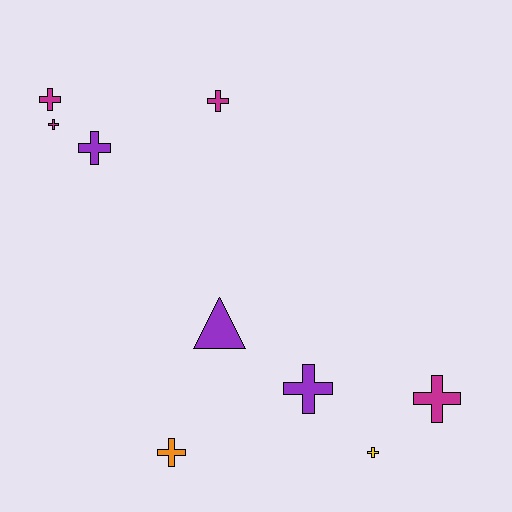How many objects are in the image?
There are 9 objects.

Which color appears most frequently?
Magenta, with 4 objects.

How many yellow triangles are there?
There are no yellow triangles.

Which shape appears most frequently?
Cross, with 8 objects.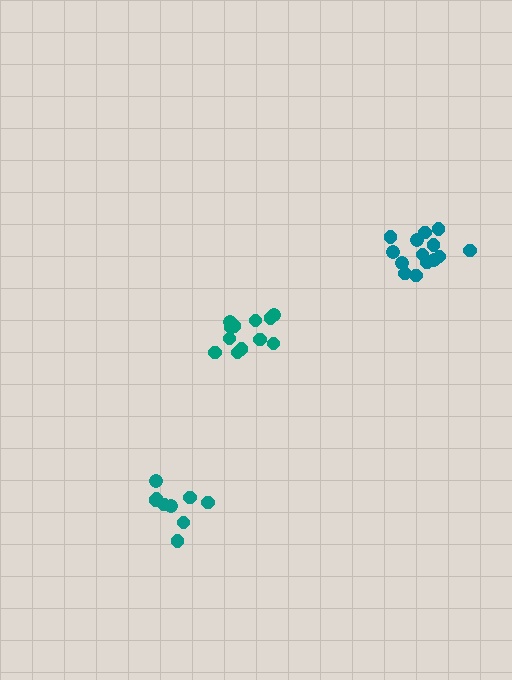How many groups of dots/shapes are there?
There are 3 groups.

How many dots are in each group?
Group 1: 9 dots, Group 2: 12 dots, Group 3: 14 dots (35 total).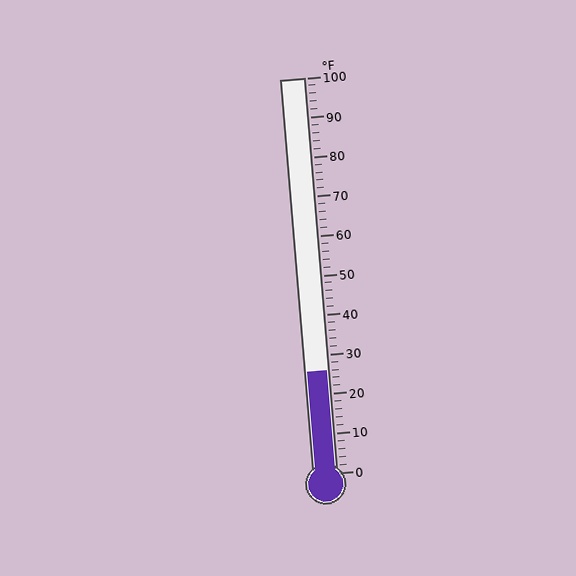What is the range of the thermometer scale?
The thermometer scale ranges from 0°F to 100°F.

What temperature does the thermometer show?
The thermometer shows approximately 26°F.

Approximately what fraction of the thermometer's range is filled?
The thermometer is filled to approximately 25% of its range.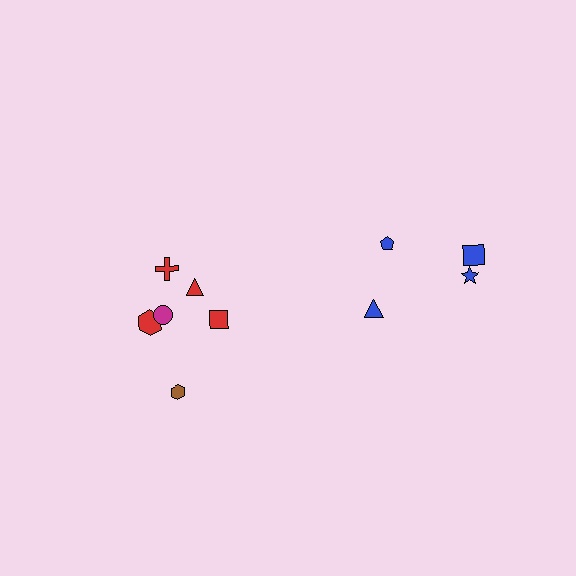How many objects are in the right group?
There are 4 objects.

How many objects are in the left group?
There are 6 objects.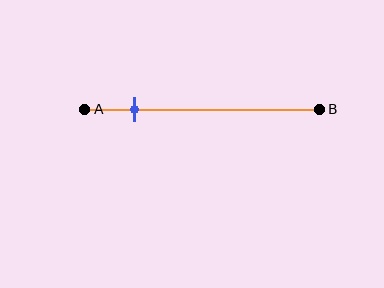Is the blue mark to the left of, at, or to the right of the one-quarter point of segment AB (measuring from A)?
The blue mark is to the left of the one-quarter point of segment AB.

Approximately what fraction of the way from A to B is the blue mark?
The blue mark is approximately 20% of the way from A to B.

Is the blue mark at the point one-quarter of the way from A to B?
No, the mark is at about 20% from A, not at the 25% one-quarter point.